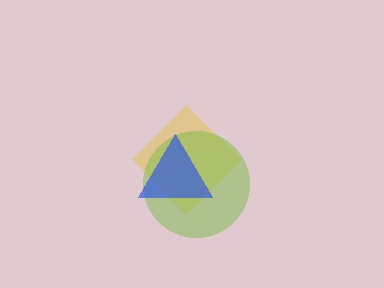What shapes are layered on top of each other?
The layered shapes are: a yellow diamond, a lime circle, a blue triangle.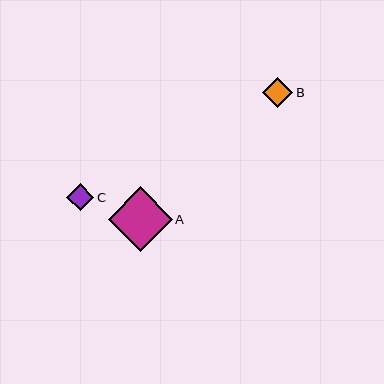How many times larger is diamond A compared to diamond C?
Diamond A is approximately 2.4 times the size of diamond C.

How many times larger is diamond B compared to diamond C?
Diamond B is approximately 1.1 times the size of diamond C.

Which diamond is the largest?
Diamond A is the largest with a size of approximately 64 pixels.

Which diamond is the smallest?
Diamond C is the smallest with a size of approximately 27 pixels.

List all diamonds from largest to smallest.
From largest to smallest: A, B, C.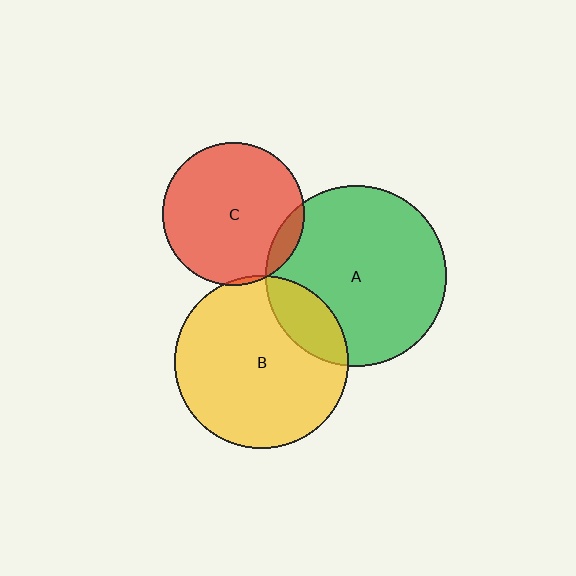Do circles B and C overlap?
Yes.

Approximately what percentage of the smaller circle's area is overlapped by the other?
Approximately 5%.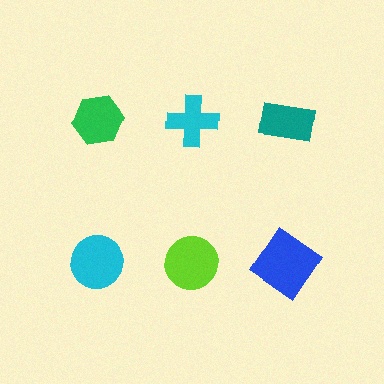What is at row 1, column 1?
A green hexagon.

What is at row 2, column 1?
A cyan circle.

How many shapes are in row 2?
3 shapes.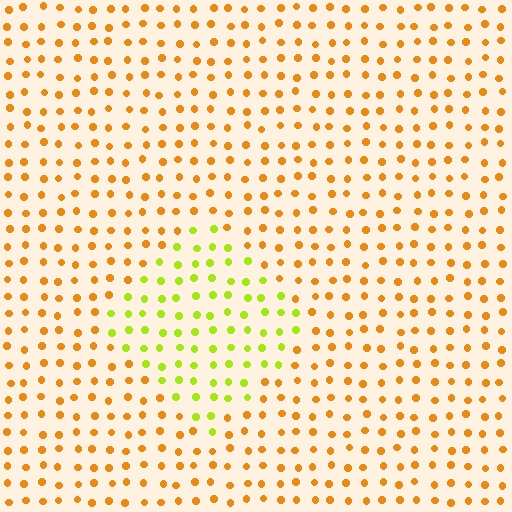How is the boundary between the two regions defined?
The boundary is defined purely by a slight shift in hue (about 47 degrees). Spacing, size, and orientation are identical on both sides.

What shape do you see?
I see a diamond.